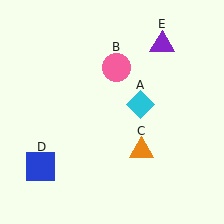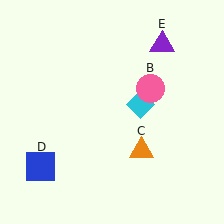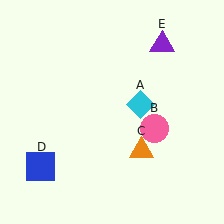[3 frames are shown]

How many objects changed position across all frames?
1 object changed position: pink circle (object B).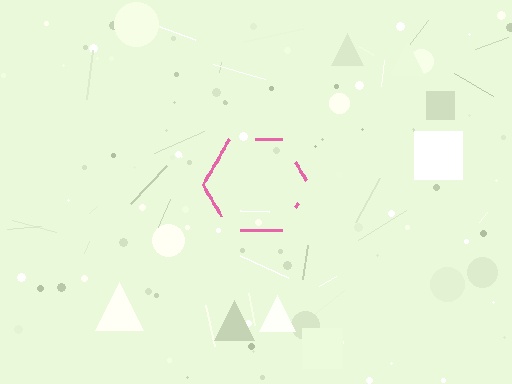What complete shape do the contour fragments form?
The contour fragments form a hexagon.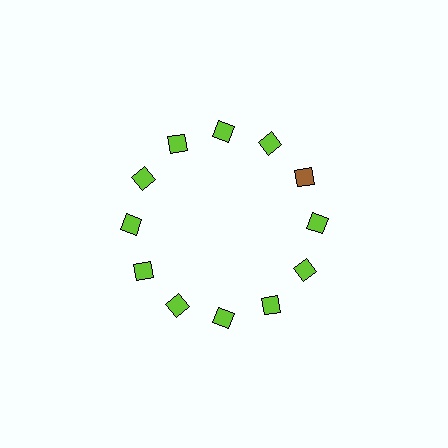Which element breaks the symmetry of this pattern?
The brown diamond at roughly the 2 o'clock position breaks the symmetry. All other shapes are lime diamonds.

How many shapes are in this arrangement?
There are 12 shapes arranged in a ring pattern.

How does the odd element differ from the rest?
It has a different color: brown instead of lime.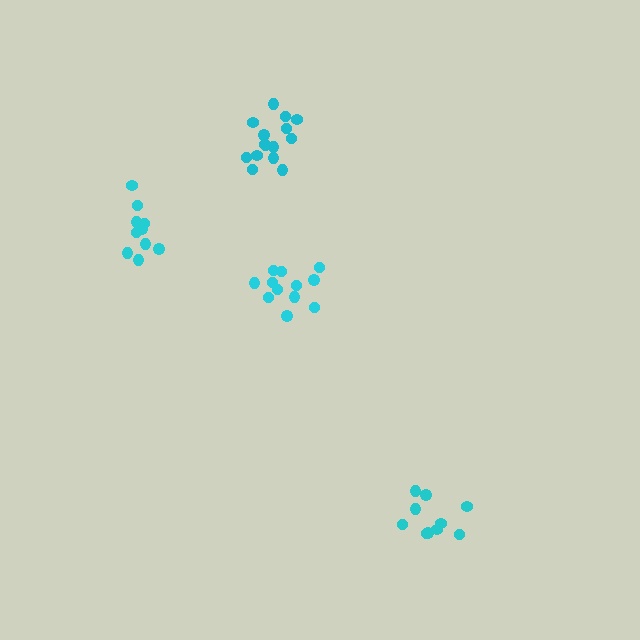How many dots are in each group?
Group 1: 12 dots, Group 2: 10 dots, Group 3: 15 dots, Group 4: 10 dots (47 total).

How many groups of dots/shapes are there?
There are 4 groups.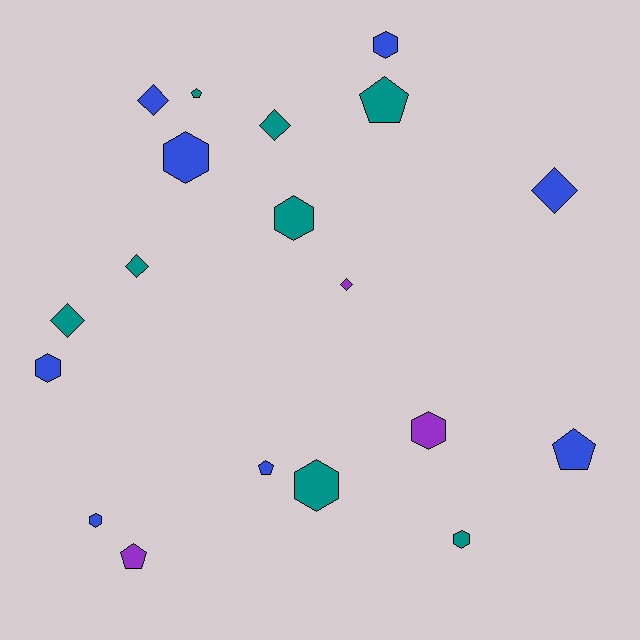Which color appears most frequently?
Teal, with 8 objects.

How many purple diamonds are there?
There is 1 purple diamond.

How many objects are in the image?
There are 19 objects.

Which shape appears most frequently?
Hexagon, with 8 objects.